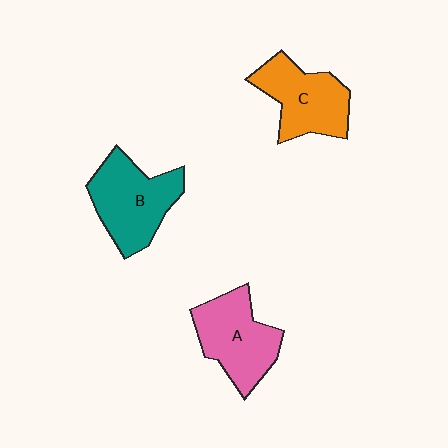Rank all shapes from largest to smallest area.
From largest to smallest: B (teal), A (pink), C (orange).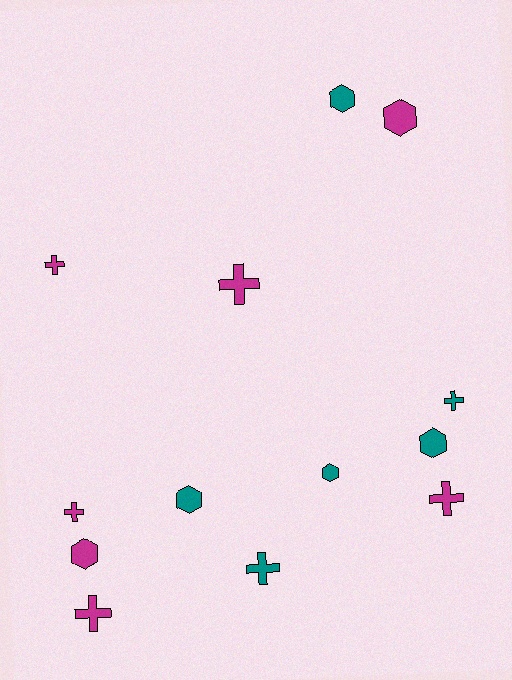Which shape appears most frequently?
Cross, with 7 objects.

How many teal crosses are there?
There are 2 teal crosses.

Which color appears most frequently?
Magenta, with 7 objects.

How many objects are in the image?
There are 13 objects.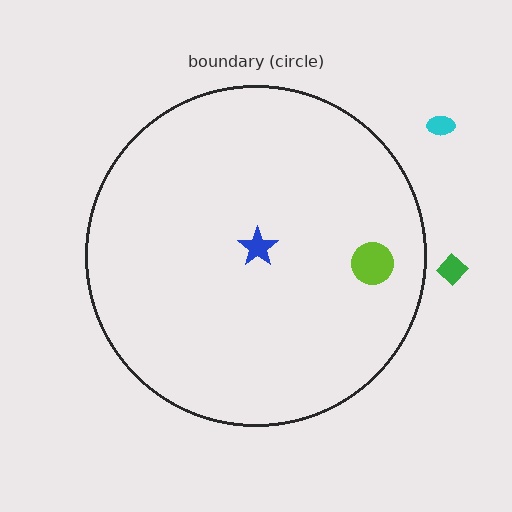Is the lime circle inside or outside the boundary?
Inside.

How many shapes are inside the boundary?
2 inside, 2 outside.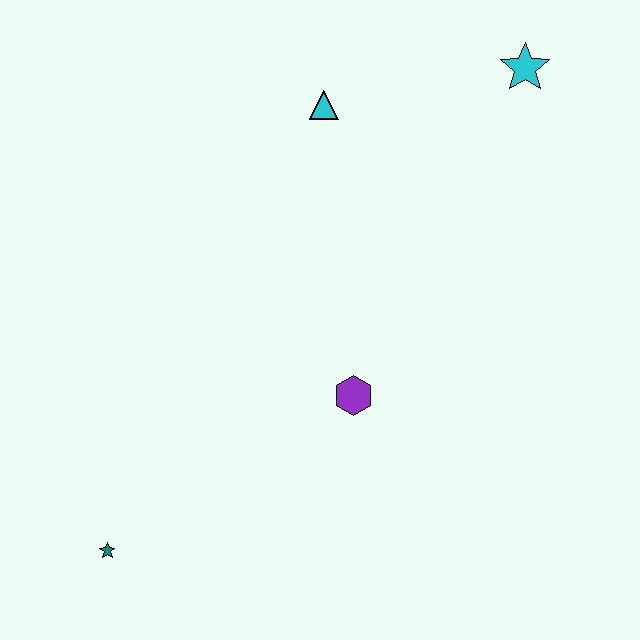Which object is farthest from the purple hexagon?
The cyan star is farthest from the purple hexagon.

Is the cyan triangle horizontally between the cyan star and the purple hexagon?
No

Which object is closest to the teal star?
The purple hexagon is closest to the teal star.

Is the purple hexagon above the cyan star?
No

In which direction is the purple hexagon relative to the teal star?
The purple hexagon is to the right of the teal star.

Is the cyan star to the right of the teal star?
Yes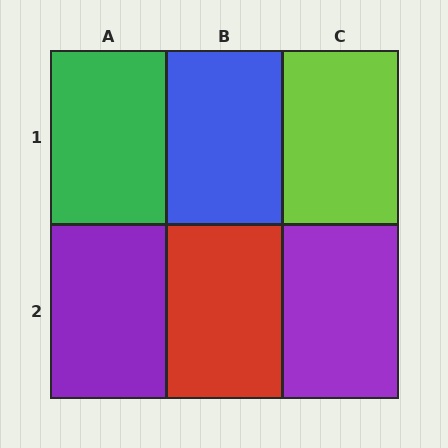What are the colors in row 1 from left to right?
Green, blue, lime.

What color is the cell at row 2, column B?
Red.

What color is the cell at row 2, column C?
Purple.